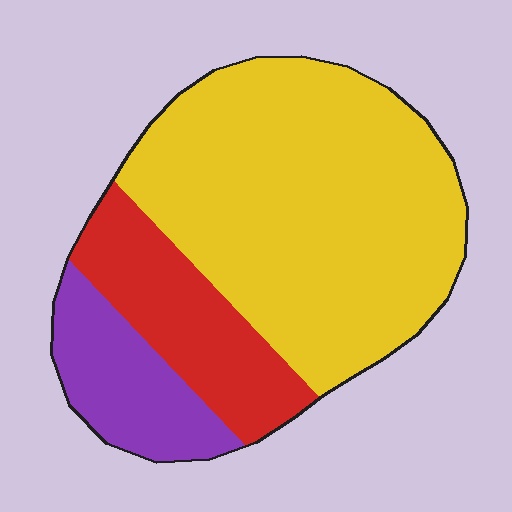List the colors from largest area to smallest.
From largest to smallest: yellow, red, purple.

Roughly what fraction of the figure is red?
Red takes up about one fifth (1/5) of the figure.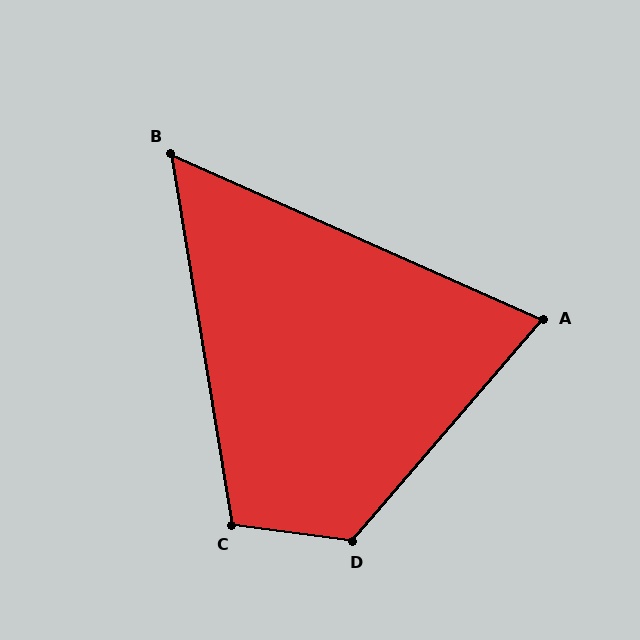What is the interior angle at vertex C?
Approximately 107 degrees (obtuse).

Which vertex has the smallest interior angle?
B, at approximately 57 degrees.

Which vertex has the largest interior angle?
D, at approximately 123 degrees.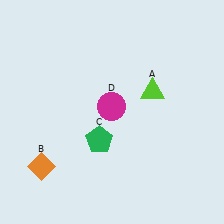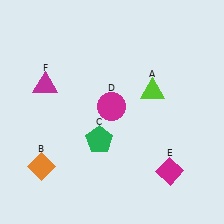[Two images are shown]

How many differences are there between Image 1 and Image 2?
There are 2 differences between the two images.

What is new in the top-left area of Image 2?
A magenta triangle (F) was added in the top-left area of Image 2.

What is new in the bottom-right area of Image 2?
A magenta diamond (E) was added in the bottom-right area of Image 2.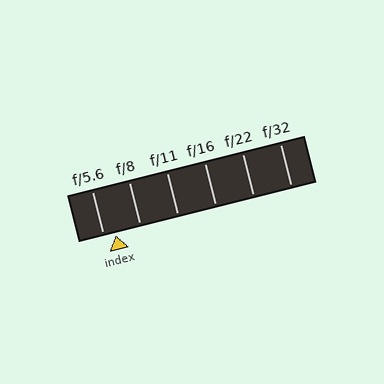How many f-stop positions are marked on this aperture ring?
There are 6 f-stop positions marked.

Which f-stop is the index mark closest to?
The index mark is closest to f/5.6.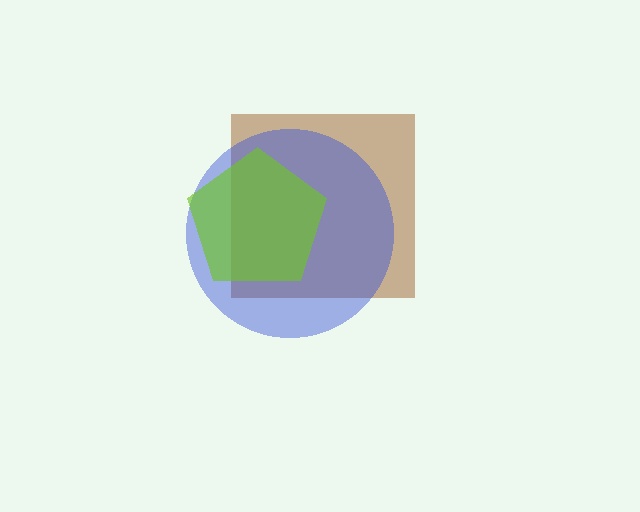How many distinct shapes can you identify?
There are 3 distinct shapes: a brown square, a blue circle, a lime pentagon.